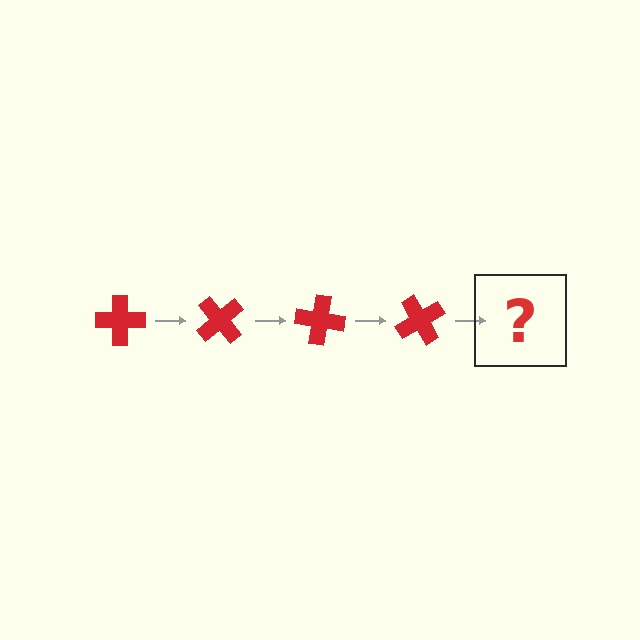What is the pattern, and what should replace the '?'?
The pattern is that the cross rotates 50 degrees each step. The '?' should be a red cross rotated 200 degrees.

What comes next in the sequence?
The next element should be a red cross rotated 200 degrees.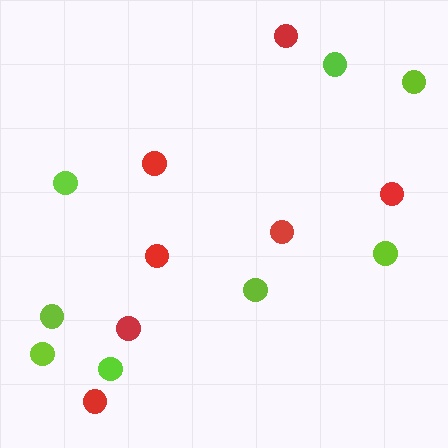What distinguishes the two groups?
There are 2 groups: one group of red circles (7) and one group of lime circles (8).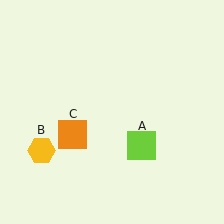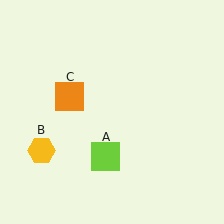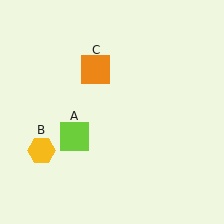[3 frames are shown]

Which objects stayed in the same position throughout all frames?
Yellow hexagon (object B) remained stationary.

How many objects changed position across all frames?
2 objects changed position: lime square (object A), orange square (object C).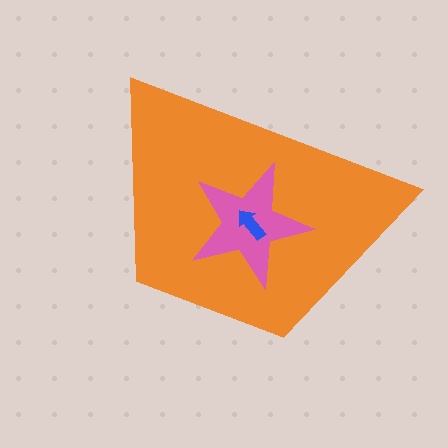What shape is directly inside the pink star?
The blue arrow.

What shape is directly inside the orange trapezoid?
The pink star.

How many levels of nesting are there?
3.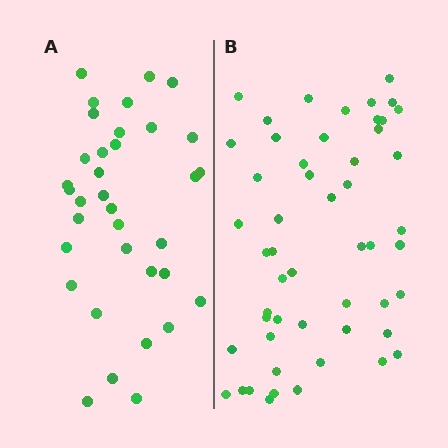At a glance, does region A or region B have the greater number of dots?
Region B (the right region) has more dots.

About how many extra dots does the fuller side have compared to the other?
Region B has approximately 15 more dots than region A.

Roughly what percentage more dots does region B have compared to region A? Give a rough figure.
About 50% more.